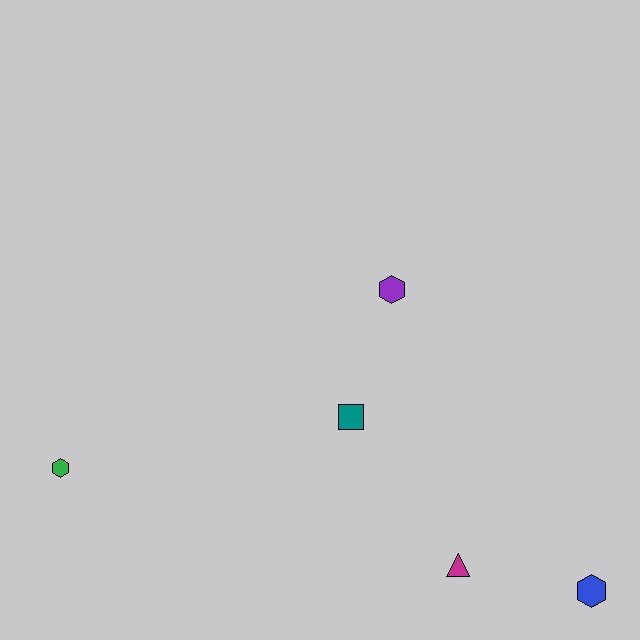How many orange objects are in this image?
There are no orange objects.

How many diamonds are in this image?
There are no diamonds.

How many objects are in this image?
There are 5 objects.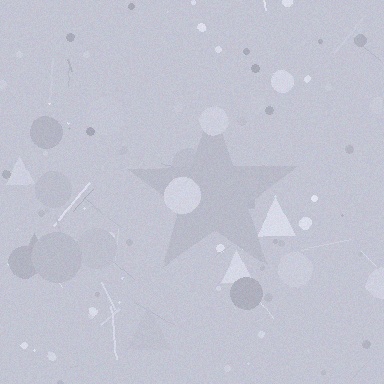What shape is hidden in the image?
A star is hidden in the image.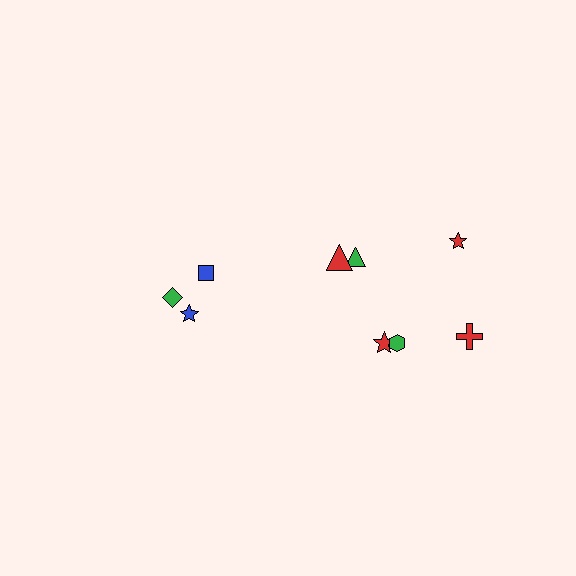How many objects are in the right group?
There are 6 objects.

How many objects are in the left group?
There are 3 objects.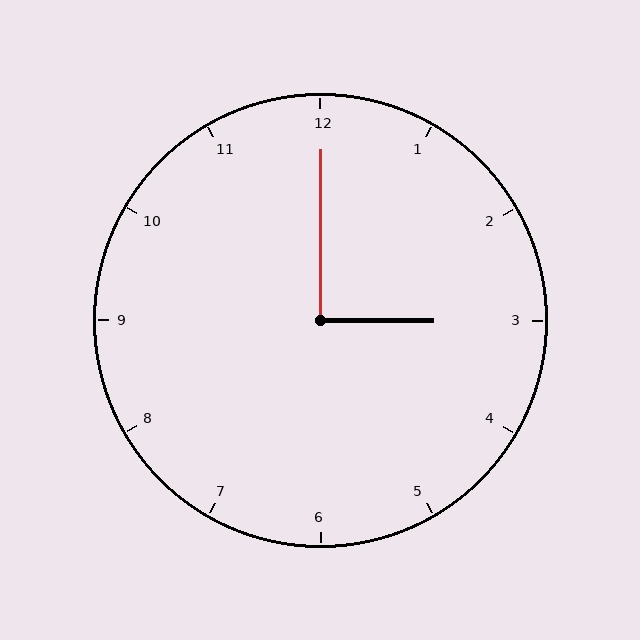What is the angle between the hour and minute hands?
Approximately 90 degrees.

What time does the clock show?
3:00.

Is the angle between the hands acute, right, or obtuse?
It is right.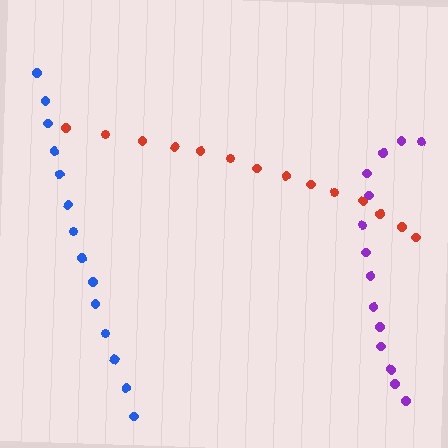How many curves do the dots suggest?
There are 3 distinct paths.